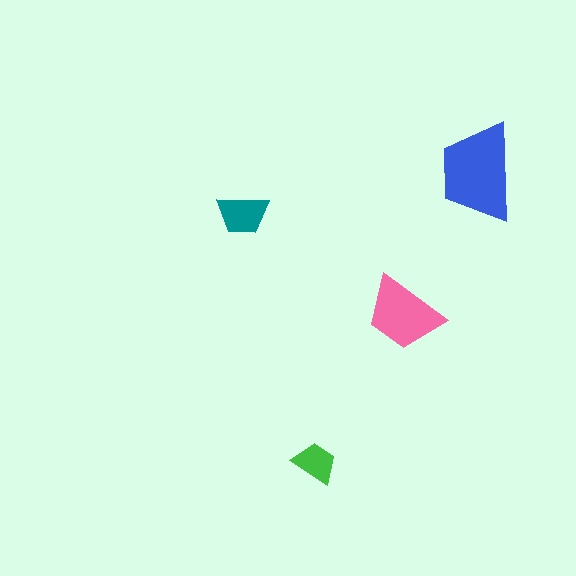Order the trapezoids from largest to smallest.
the blue one, the pink one, the teal one, the green one.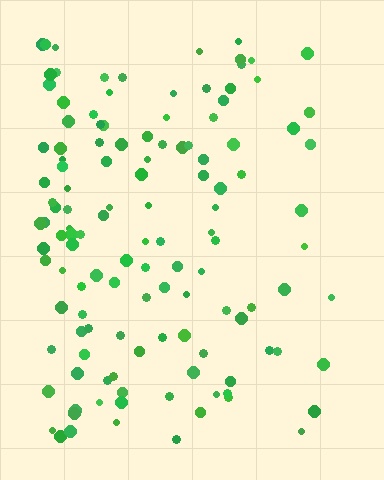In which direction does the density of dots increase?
From right to left, with the left side densest.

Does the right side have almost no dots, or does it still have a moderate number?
Still a moderate number, just noticeably fewer than the left.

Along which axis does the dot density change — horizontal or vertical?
Horizontal.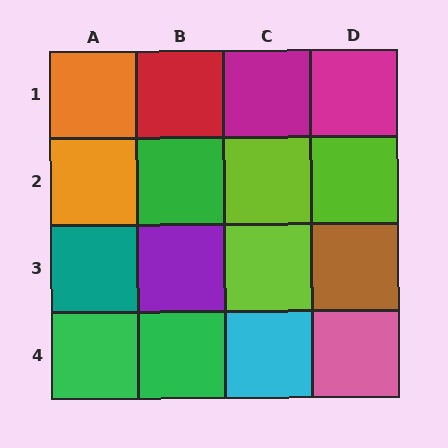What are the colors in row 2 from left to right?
Orange, green, lime, lime.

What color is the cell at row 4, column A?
Green.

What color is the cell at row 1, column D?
Magenta.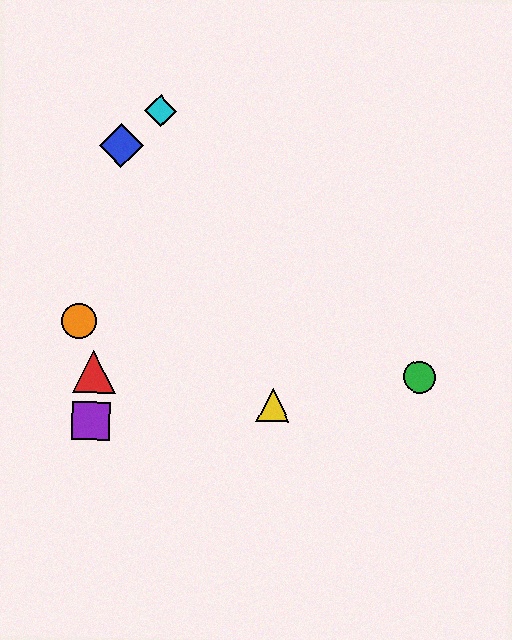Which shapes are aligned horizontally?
The red triangle, the green circle are aligned horizontally.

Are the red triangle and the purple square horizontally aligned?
No, the red triangle is at y≈372 and the purple square is at y≈421.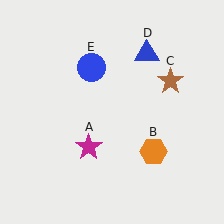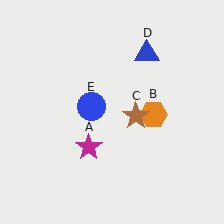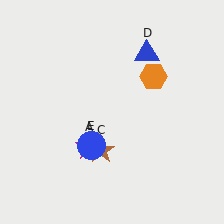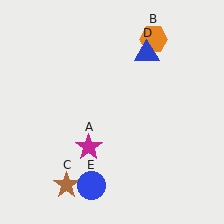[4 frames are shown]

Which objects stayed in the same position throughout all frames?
Magenta star (object A) and blue triangle (object D) remained stationary.